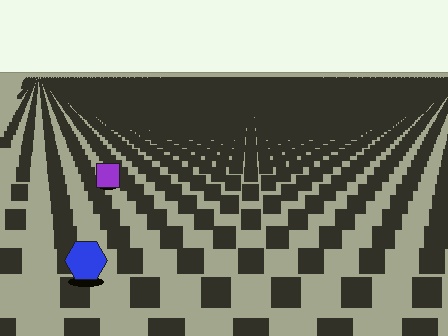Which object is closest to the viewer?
The blue hexagon is closest. The texture marks near it are larger and more spread out.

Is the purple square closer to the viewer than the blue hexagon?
No. The blue hexagon is closer — you can tell from the texture gradient: the ground texture is coarser near it.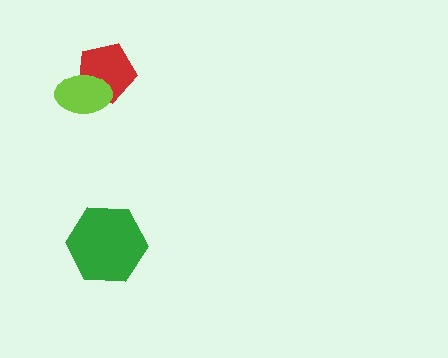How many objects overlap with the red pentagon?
1 object overlaps with the red pentagon.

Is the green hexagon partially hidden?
No, no other shape covers it.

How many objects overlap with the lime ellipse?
1 object overlaps with the lime ellipse.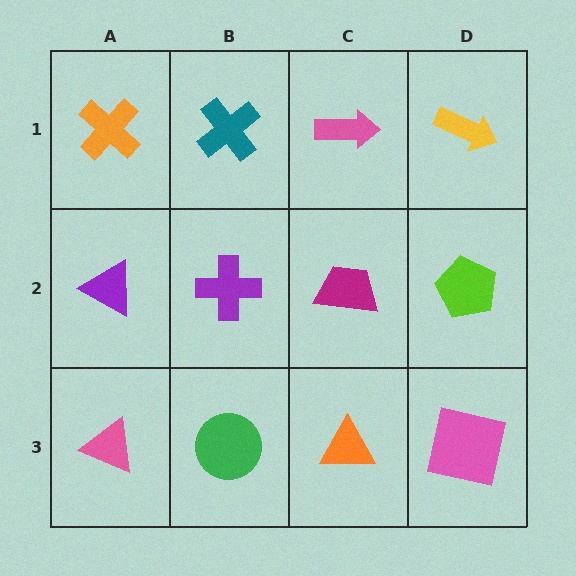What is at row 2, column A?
A purple triangle.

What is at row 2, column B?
A purple cross.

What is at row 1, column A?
An orange cross.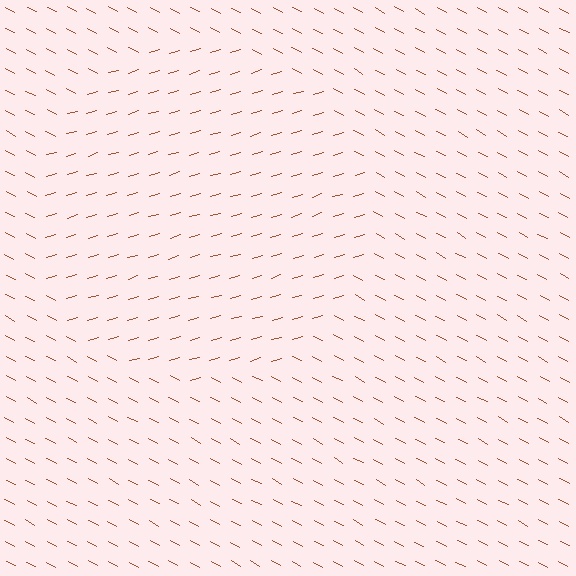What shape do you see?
I see a circle.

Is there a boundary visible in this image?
Yes, there is a texture boundary formed by a change in line orientation.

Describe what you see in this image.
The image is filled with small brown line segments. A circle region in the image has lines oriented differently from the surrounding lines, creating a visible texture boundary.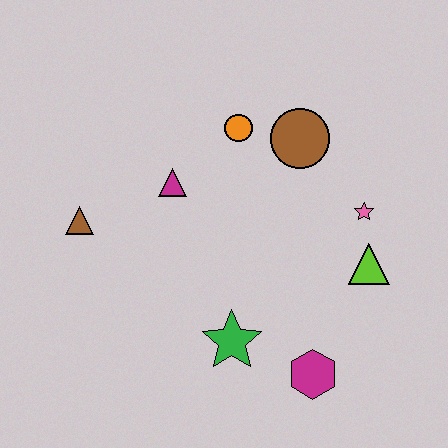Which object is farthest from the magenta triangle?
The magenta hexagon is farthest from the magenta triangle.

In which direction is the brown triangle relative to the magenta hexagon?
The brown triangle is to the left of the magenta hexagon.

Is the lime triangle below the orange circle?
Yes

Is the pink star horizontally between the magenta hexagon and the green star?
No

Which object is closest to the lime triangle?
The pink star is closest to the lime triangle.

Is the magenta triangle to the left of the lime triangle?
Yes